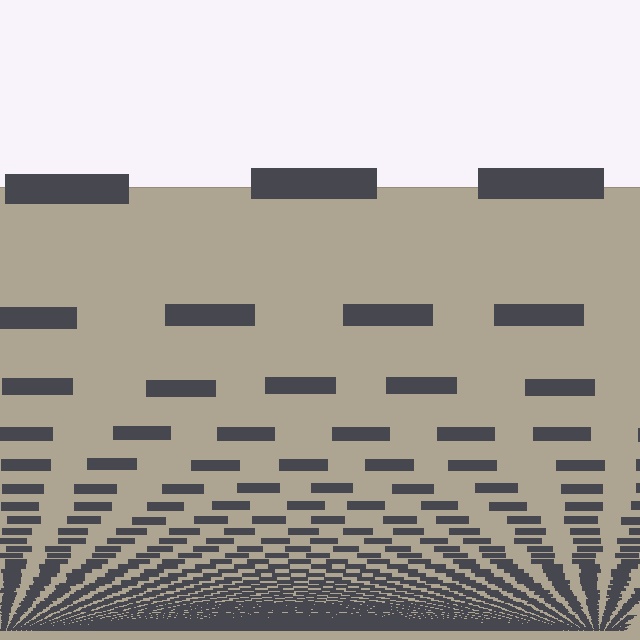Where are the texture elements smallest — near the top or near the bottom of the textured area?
Near the bottom.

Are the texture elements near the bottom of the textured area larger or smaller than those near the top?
Smaller. The gradient is inverted — elements near the bottom are smaller and denser.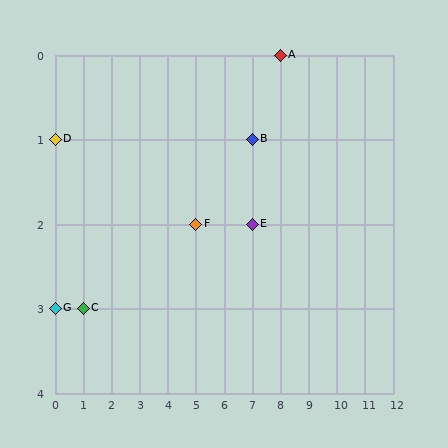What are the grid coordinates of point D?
Point D is at grid coordinates (0, 1).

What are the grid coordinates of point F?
Point F is at grid coordinates (5, 2).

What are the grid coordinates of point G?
Point G is at grid coordinates (0, 3).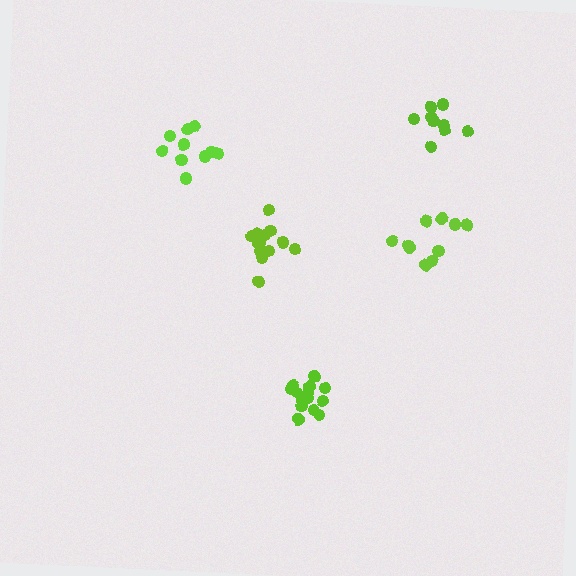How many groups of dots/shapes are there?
There are 5 groups.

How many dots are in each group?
Group 1: 10 dots, Group 2: 14 dots, Group 3: 14 dots, Group 4: 10 dots, Group 5: 9 dots (57 total).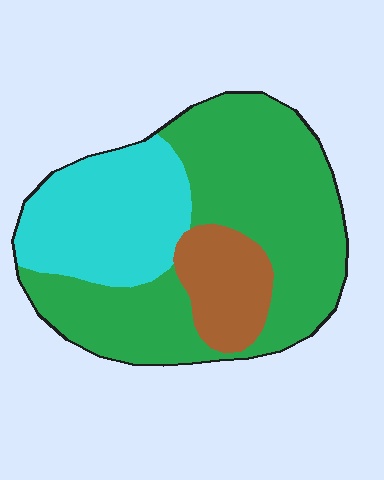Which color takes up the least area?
Brown, at roughly 15%.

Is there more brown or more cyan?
Cyan.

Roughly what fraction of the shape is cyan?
Cyan takes up about one quarter (1/4) of the shape.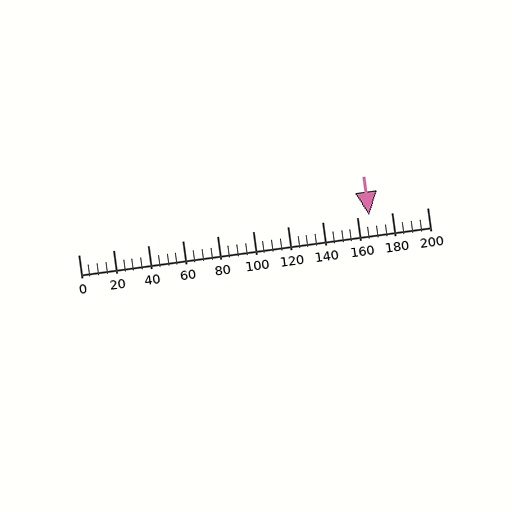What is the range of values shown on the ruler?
The ruler shows values from 0 to 200.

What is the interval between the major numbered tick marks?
The major tick marks are spaced 20 units apart.